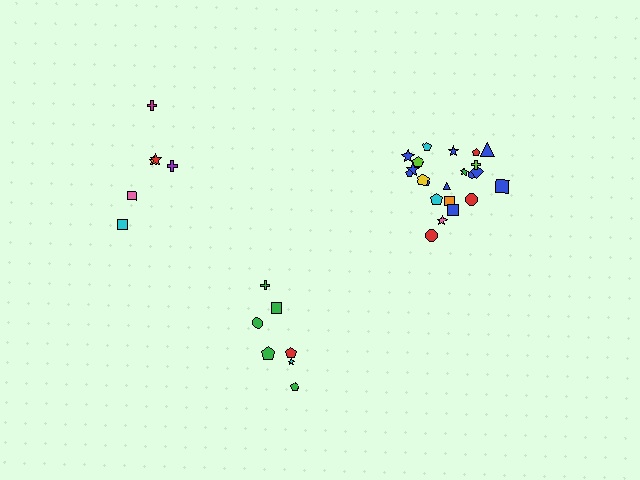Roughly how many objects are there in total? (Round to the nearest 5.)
Roughly 35 objects in total.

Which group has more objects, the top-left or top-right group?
The top-right group.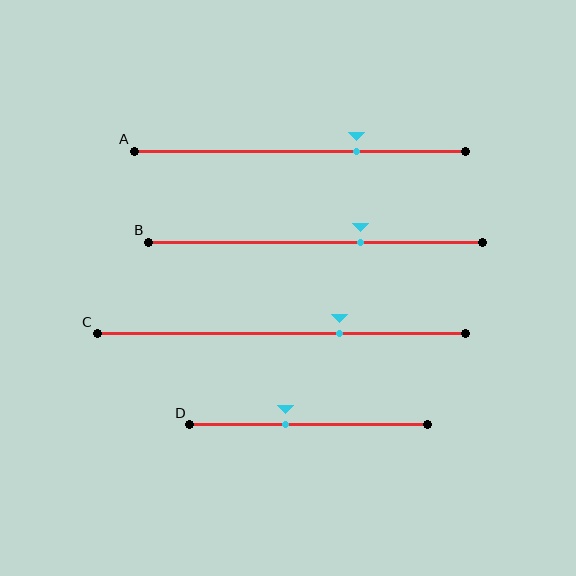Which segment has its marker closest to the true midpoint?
Segment D has its marker closest to the true midpoint.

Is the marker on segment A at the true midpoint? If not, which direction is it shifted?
No, the marker on segment A is shifted to the right by about 17% of the segment length.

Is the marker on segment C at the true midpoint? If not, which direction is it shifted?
No, the marker on segment C is shifted to the right by about 16% of the segment length.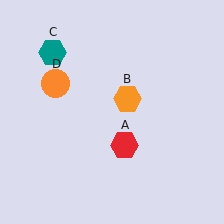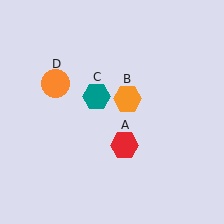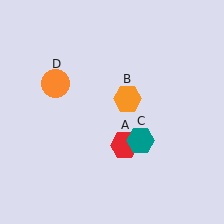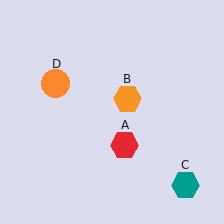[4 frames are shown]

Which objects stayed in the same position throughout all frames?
Red hexagon (object A) and orange hexagon (object B) and orange circle (object D) remained stationary.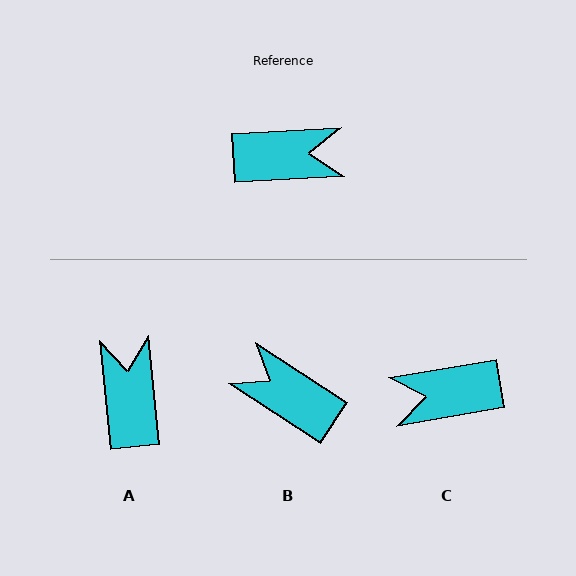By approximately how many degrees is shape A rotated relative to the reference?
Approximately 93 degrees counter-clockwise.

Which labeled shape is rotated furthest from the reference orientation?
C, about 174 degrees away.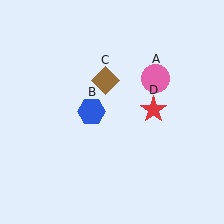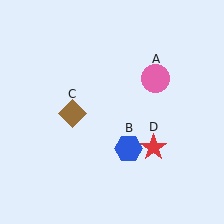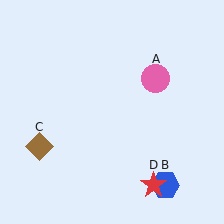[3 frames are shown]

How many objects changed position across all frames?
3 objects changed position: blue hexagon (object B), brown diamond (object C), red star (object D).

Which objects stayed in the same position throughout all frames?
Pink circle (object A) remained stationary.